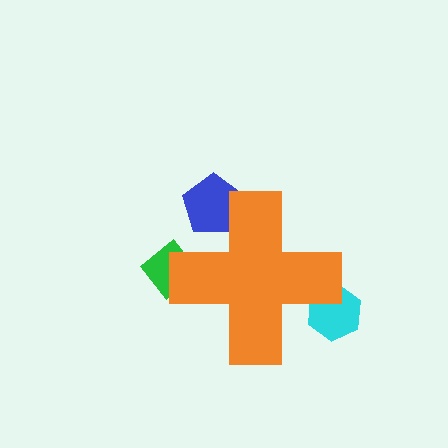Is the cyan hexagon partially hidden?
Yes, the cyan hexagon is partially hidden behind the orange cross.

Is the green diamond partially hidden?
Yes, the green diamond is partially hidden behind the orange cross.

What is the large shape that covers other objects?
An orange cross.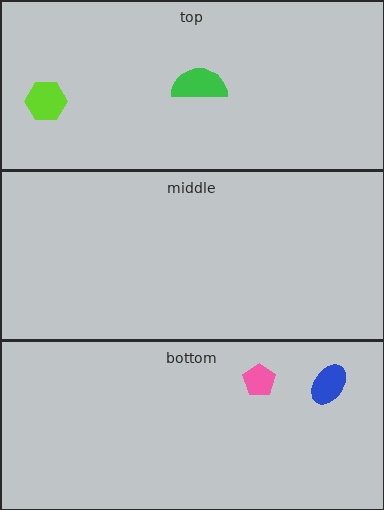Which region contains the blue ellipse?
The bottom region.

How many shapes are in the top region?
2.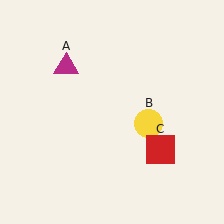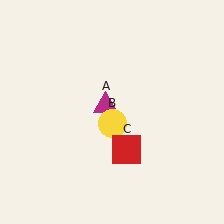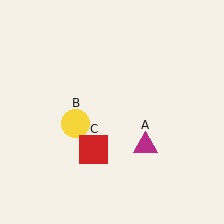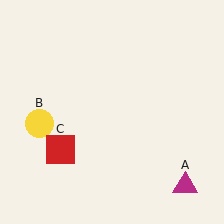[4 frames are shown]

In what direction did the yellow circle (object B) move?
The yellow circle (object B) moved left.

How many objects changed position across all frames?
3 objects changed position: magenta triangle (object A), yellow circle (object B), red square (object C).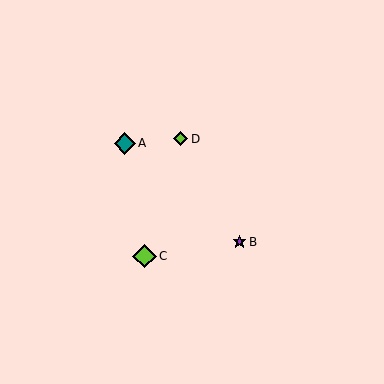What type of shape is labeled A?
Shape A is a teal diamond.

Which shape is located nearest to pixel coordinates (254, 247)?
The purple star (labeled B) at (239, 242) is nearest to that location.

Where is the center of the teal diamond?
The center of the teal diamond is at (125, 144).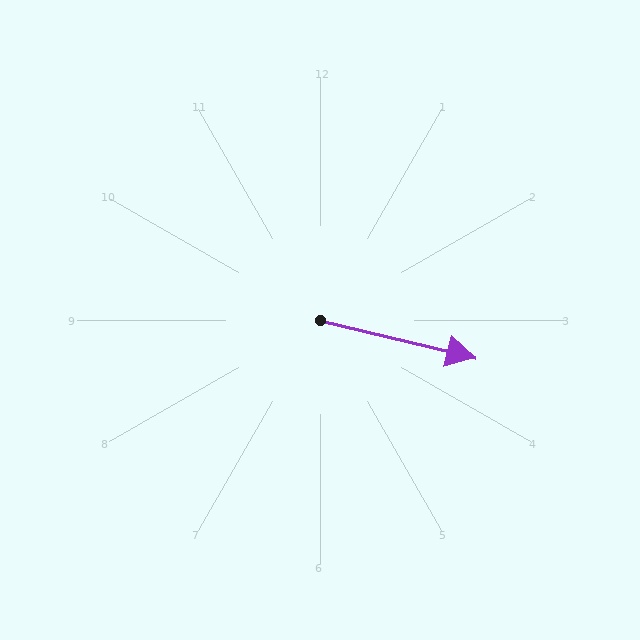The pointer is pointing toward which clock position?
Roughly 3 o'clock.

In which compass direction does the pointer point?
East.